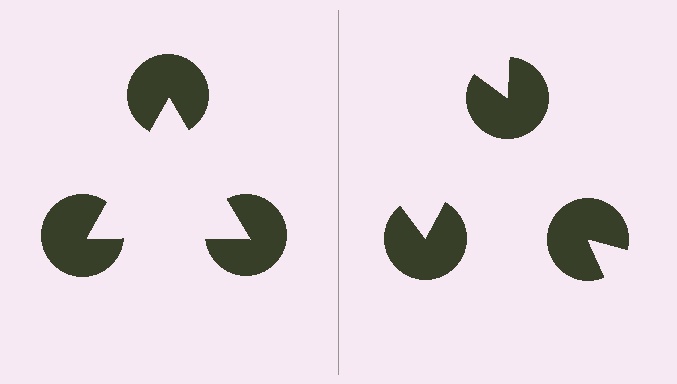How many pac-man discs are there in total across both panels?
6 — 3 on each side.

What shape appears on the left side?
An illusory triangle.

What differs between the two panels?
The pac-man discs are positioned identically on both sides; only the wedge orientations differ. On the left they align to a triangle; on the right they are misaligned.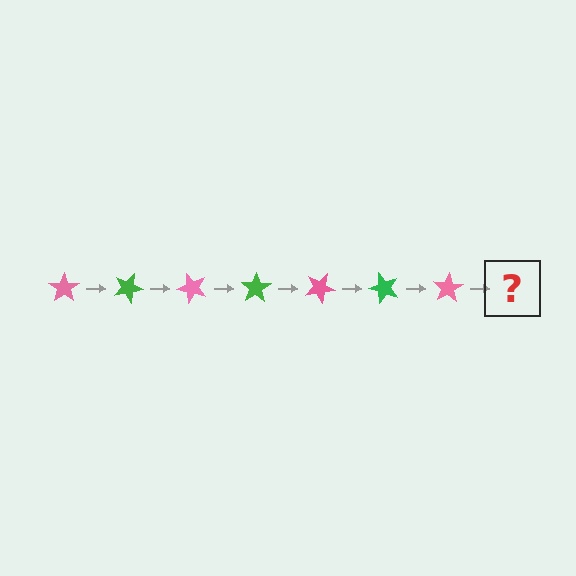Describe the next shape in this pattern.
It should be a green star, rotated 175 degrees from the start.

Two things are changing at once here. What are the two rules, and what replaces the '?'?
The two rules are that it rotates 25 degrees each step and the color cycles through pink and green. The '?' should be a green star, rotated 175 degrees from the start.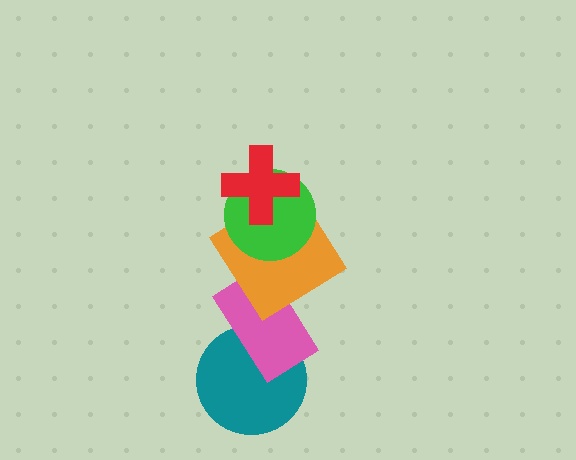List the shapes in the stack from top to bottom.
From top to bottom: the red cross, the green circle, the orange diamond, the pink rectangle, the teal circle.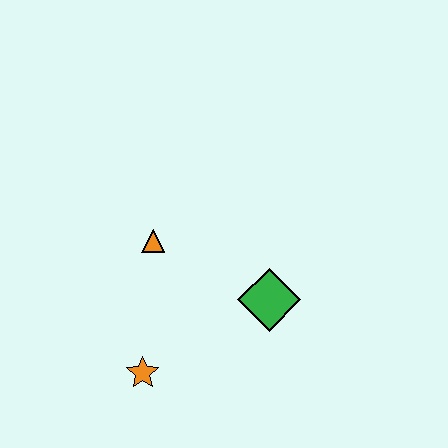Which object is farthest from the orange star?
The green diamond is farthest from the orange star.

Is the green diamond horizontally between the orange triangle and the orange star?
No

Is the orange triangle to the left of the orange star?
No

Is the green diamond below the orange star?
No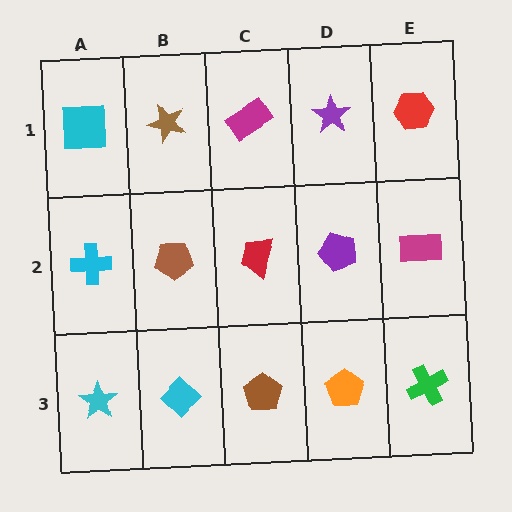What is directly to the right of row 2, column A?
A brown pentagon.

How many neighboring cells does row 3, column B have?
3.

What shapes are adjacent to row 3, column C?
A red trapezoid (row 2, column C), a cyan diamond (row 3, column B), an orange pentagon (row 3, column D).